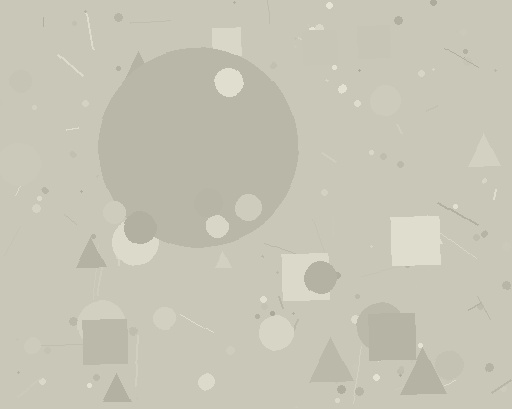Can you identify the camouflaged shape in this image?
The camouflaged shape is a circle.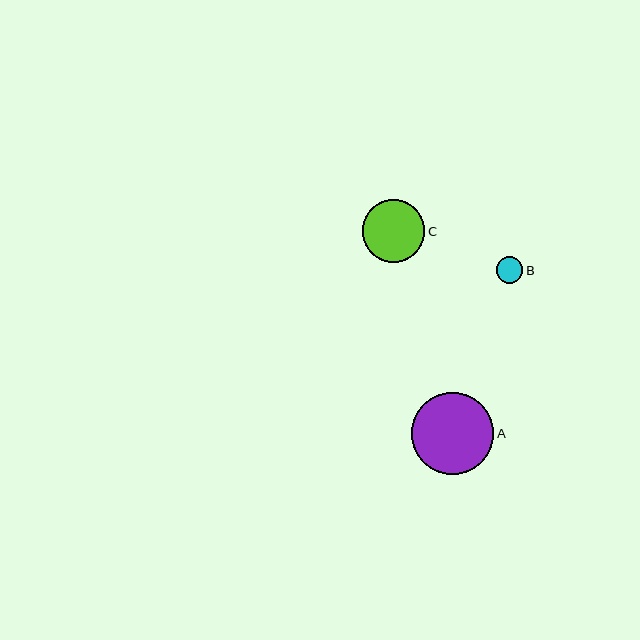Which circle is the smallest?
Circle B is the smallest with a size of approximately 26 pixels.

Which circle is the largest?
Circle A is the largest with a size of approximately 82 pixels.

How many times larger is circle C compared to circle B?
Circle C is approximately 2.4 times the size of circle B.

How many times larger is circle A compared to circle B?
Circle A is approximately 3.1 times the size of circle B.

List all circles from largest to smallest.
From largest to smallest: A, C, B.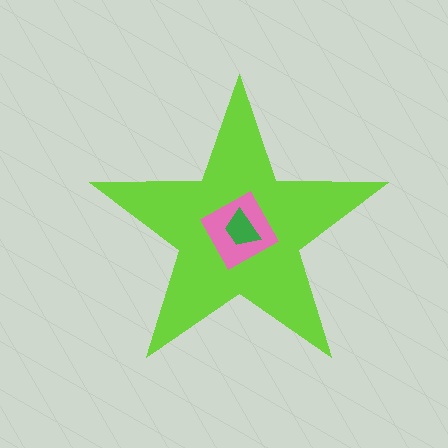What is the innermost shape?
The green trapezoid.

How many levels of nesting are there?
3.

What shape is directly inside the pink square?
The green trapezoid.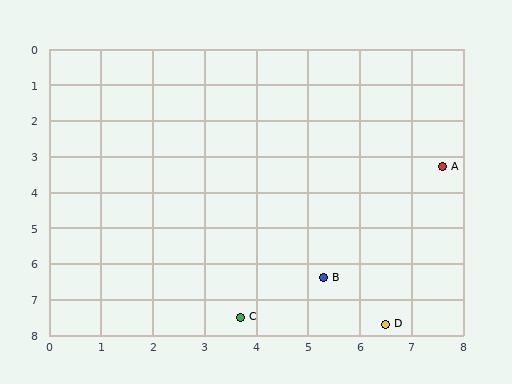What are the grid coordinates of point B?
Point B is at approximately (5.3, 6.4).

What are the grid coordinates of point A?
Point A is at approximately (7.6, 3.3).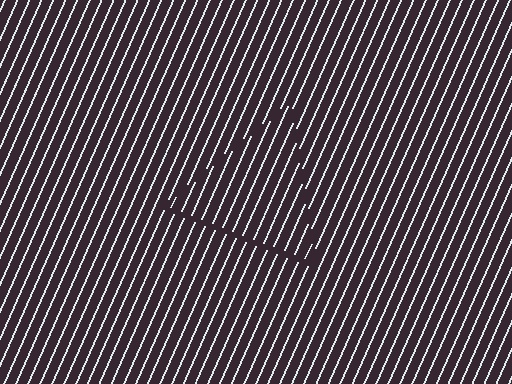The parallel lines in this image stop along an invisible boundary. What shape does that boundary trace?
An illusory triangle. The interior of the shape contains the same grating, shifted by half a period — the contour is defined by the phase discontinuity where line-ends from the inner and outer gratings abut.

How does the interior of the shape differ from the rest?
The interior of the shape contains the same grating, shifted by half a period — the contour is defined by the phase discontinuity where line-ends from the inner and outer gratings abut.